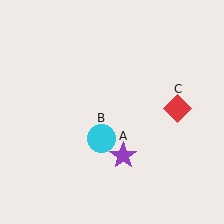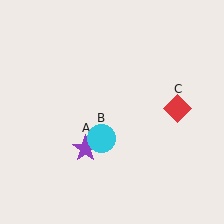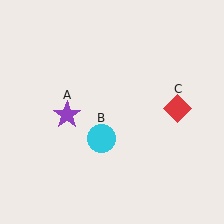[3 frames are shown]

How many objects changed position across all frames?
1 object changed position: purple star (object A).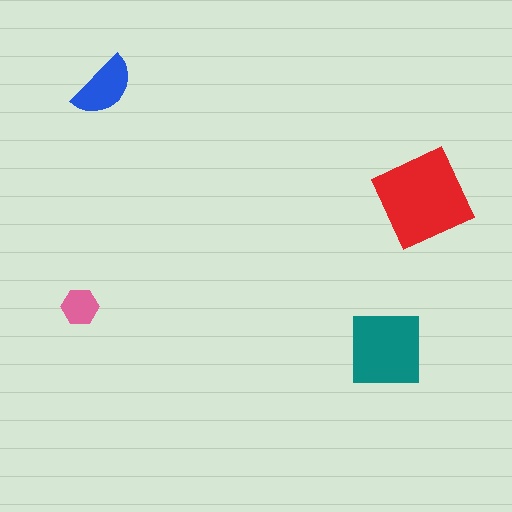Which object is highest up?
The blue semicircle is topmost.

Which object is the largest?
The red diamond.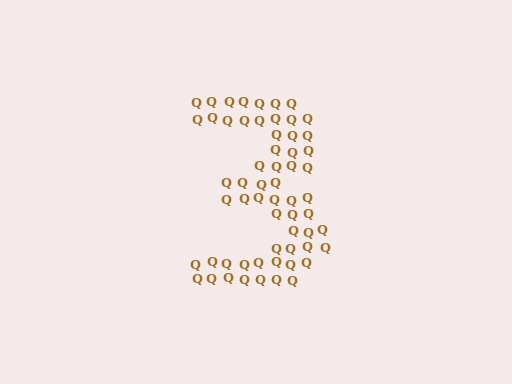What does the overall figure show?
The overall figure shows the digit 3.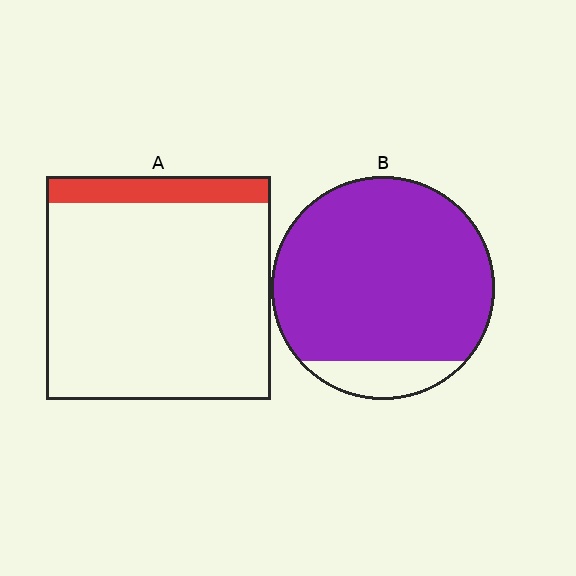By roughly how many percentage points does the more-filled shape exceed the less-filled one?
By roughly 75 percentage points (B over A).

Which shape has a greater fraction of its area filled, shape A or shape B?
Shape B.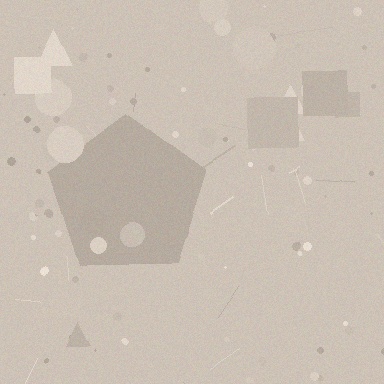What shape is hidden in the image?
A pentagon is hidden in the image.